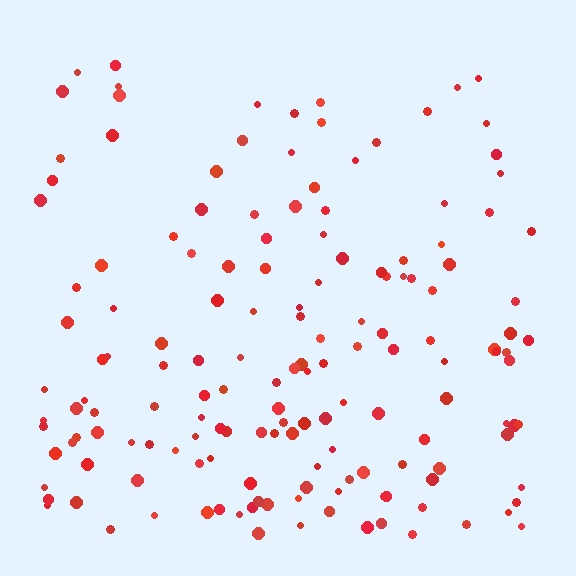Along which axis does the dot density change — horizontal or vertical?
Vertical.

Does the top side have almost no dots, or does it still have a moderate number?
Still a moderate number, just noticeably fewer than the bottom.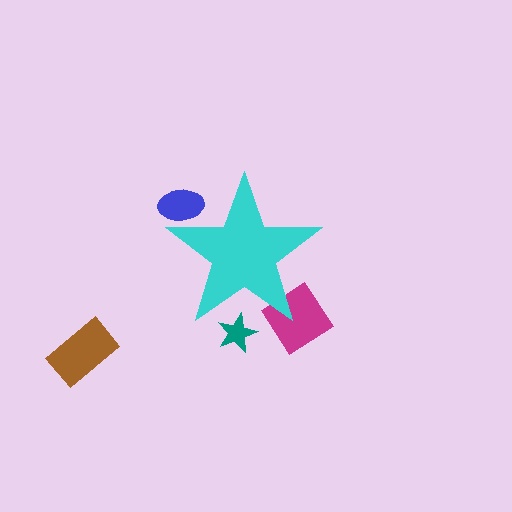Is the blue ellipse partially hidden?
Yes, the blue ellipse is partially hidden behind the cyan star.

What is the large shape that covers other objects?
A cyan star.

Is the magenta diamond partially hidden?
Yes, the magenta diamond is partially hidden behind the cyan star.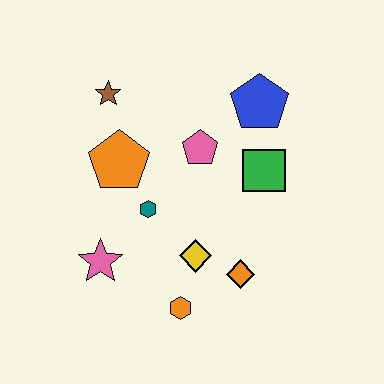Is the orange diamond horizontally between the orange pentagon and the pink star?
No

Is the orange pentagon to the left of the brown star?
No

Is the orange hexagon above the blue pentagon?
No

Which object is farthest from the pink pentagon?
The orange hexagon is farthest from the pink pentagon.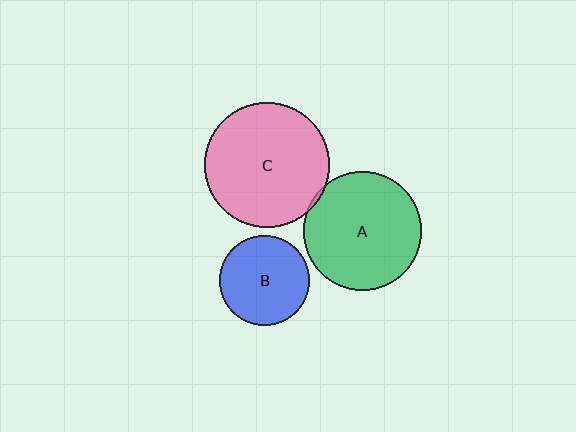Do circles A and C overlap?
Yes.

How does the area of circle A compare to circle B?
Approximately 1.7 times.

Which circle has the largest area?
Circle C (pink).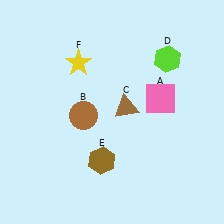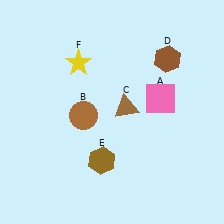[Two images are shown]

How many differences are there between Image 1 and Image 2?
There is 1 difference between the two images.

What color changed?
The hexagon (D) changed from lime in Image 1 to brown in Image 2.